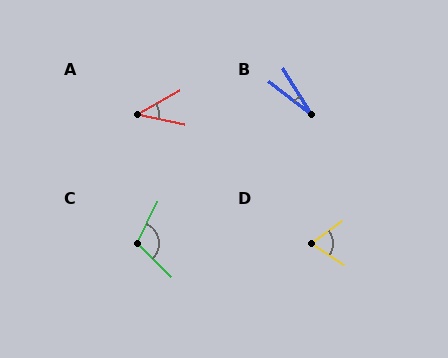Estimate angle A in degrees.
Approximately 42 degrees.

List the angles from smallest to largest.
B (21°), A (42°), D (68°), C (108°).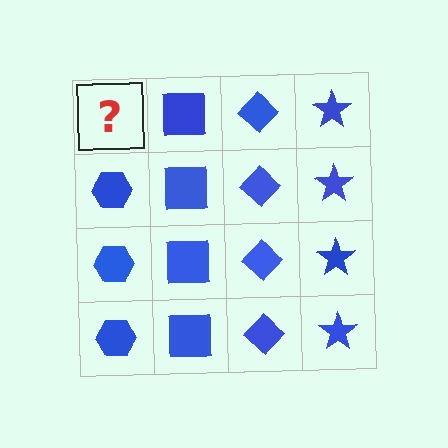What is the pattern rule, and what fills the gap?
The rule is that each column has a consistent shape. The gap should be filled with a blue hexagon.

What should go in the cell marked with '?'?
The missing cell should contain a blue hexagon.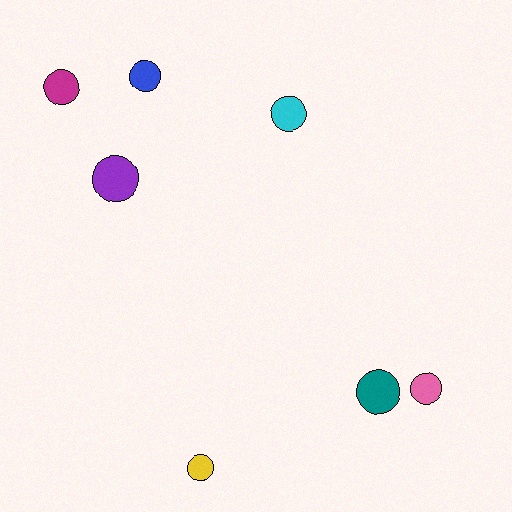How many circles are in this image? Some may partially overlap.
There are 7 circles.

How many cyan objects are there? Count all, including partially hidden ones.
There is 1 cyan object.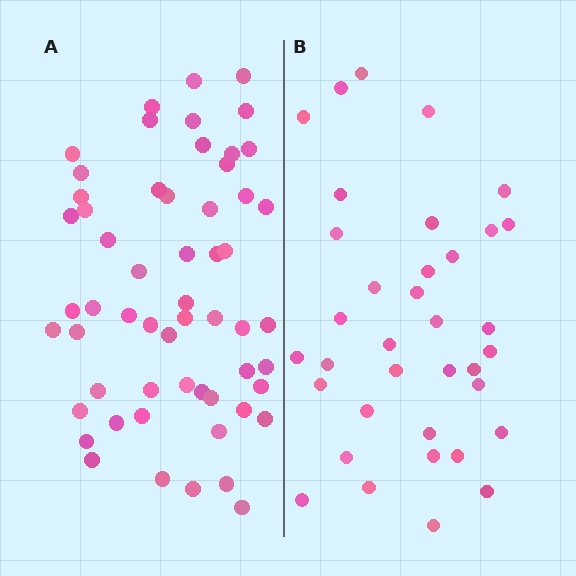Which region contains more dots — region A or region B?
Region A (the left region) has more dots.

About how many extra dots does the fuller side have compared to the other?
Region A has approximately 20 more dots than region B.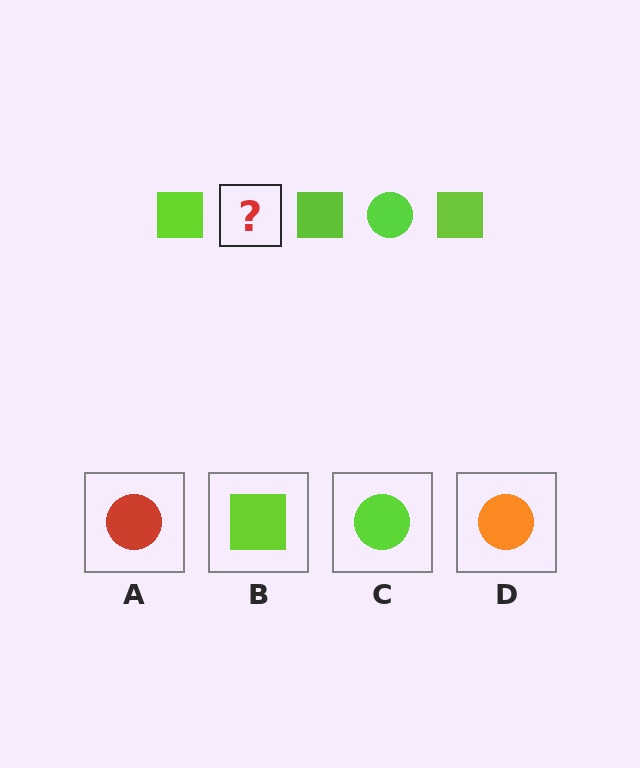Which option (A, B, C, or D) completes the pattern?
C.